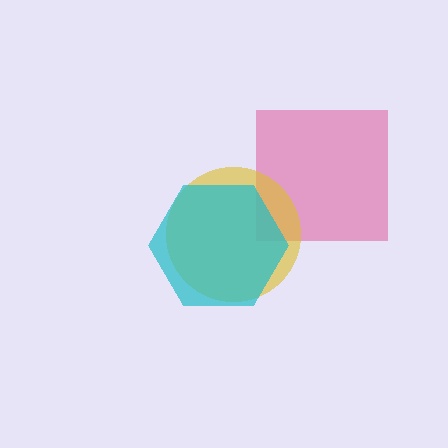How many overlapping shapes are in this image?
There are 3 overlapping shapes in the image.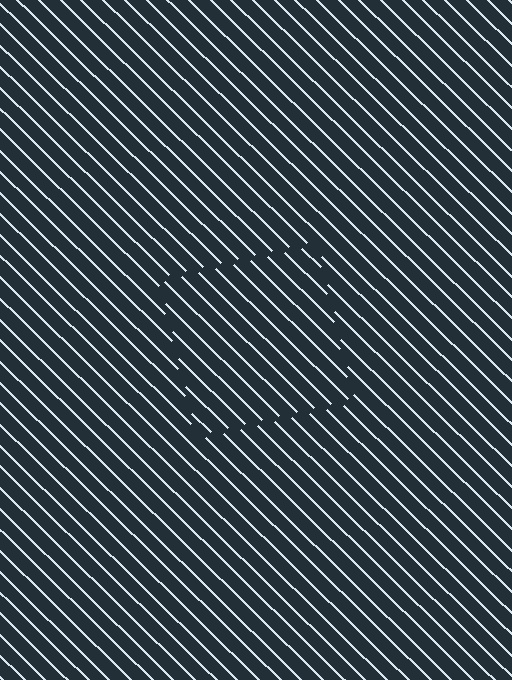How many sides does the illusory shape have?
4 sides — the line-ends trace a square.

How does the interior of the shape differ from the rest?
The interior of the shape contains the same grating, shifted by half a period — the contour is defined by the phase discontinuity where line-ends from the inner and outer gratings abut.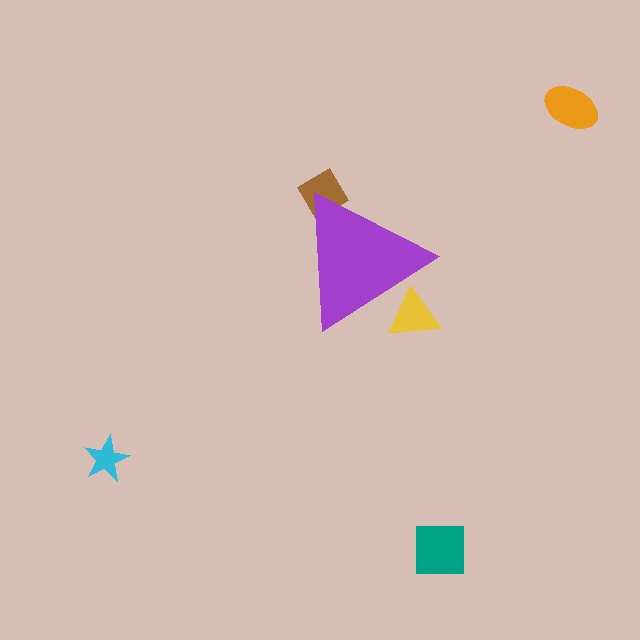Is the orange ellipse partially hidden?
No, the orange ellipse is fully visible.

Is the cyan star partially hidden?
No, the cyan star is fully visible.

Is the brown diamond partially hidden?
Yes, the brown diamond is partially hidden behind the purple triangle.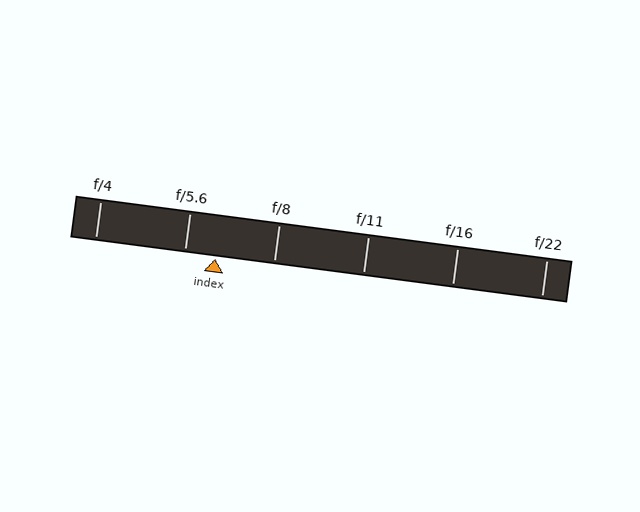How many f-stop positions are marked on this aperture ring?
There are 6 f-stop positions marked.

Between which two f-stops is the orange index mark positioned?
The index mark is between f/5.6 and f/8.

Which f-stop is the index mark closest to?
The index mark is closest to f/5.6.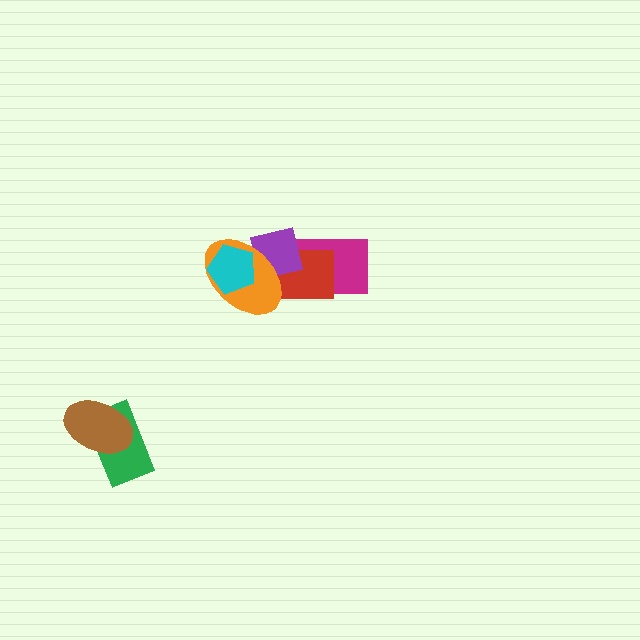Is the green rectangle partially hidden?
Yes, it is partially covered by another shape.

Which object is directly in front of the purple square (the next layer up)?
The orange ellipse is directly in front of the purple square.